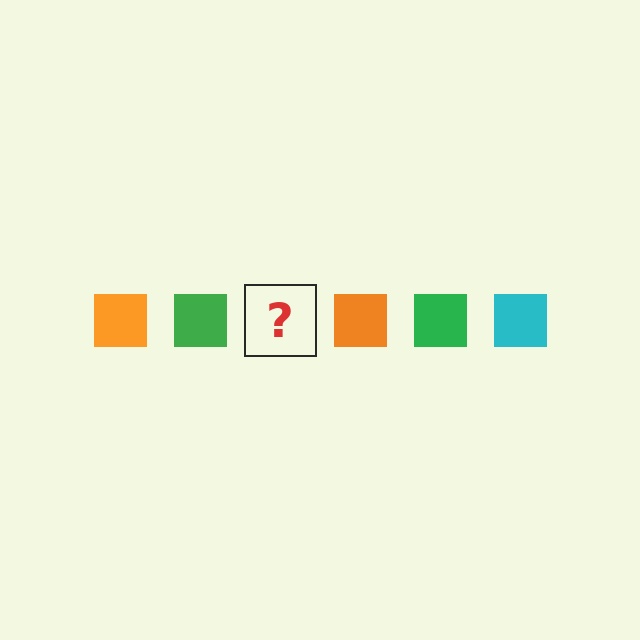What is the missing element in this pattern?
The missing element is a cyan square.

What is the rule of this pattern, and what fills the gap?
The rule is that the pattern cycles through orange, green, cyan squares. The gap should be filled with a cyan square.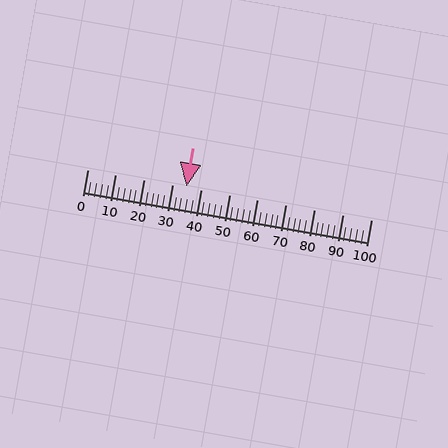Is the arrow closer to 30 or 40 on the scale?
The arrow is closer to 40.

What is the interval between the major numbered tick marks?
The major tick marks are spaced 10 units apart.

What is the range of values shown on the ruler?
The ruler shows values from 0 to 100.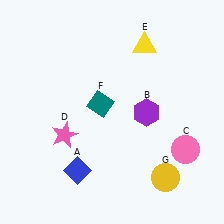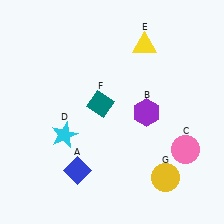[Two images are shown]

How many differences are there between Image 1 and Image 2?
There is 1 difference between the two images.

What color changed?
The star (D) changed from pink in Image 1 to cyan in Image 2.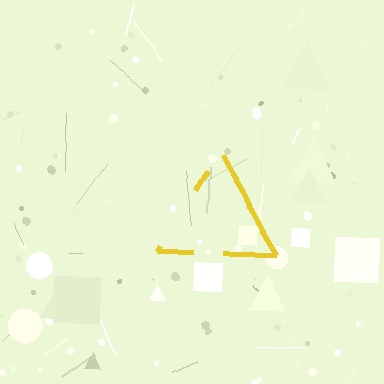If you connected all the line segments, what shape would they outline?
They would outline a triangle.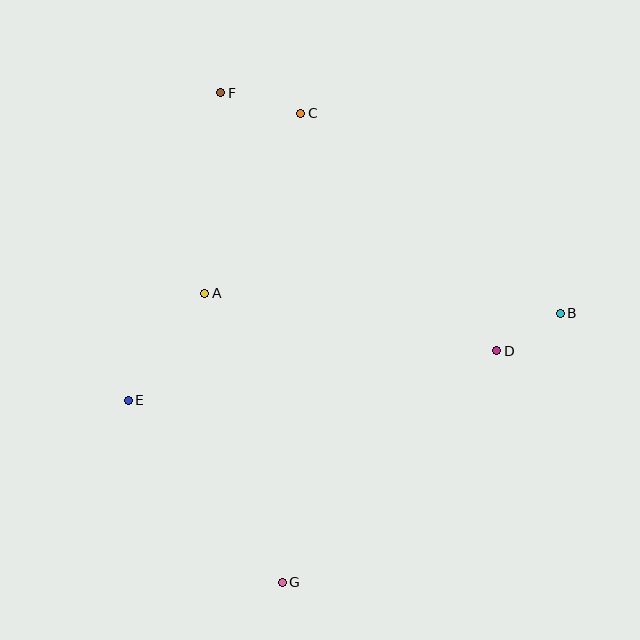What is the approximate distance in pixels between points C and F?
The distance between C and F is approximately 83 pixels.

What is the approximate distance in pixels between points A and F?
The distance between A and F is approximately 201 pixels.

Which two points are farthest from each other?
Points F and G are farthest from each other.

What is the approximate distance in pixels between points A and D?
The distance between A and D is approximately 298 pixels.